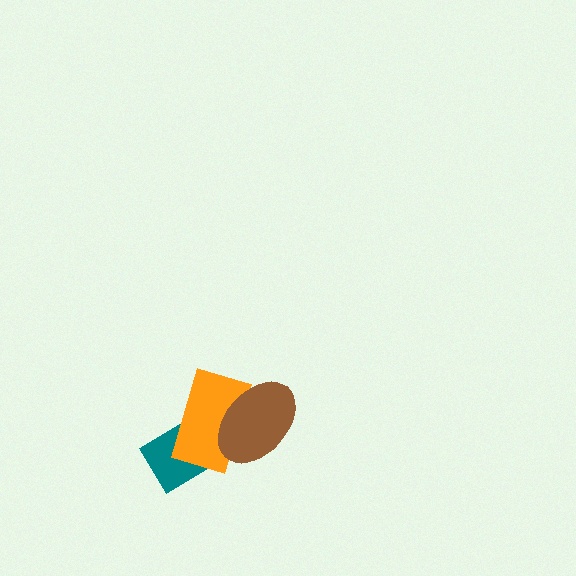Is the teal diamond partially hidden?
Yes, it is partially covered by another shape.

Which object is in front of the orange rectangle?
The brown ellipse is in front of the orange rectangle.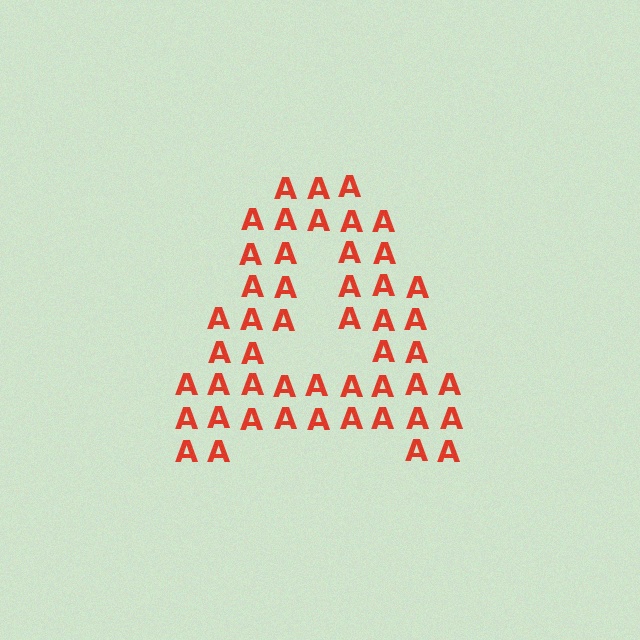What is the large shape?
The large shape is the letter A.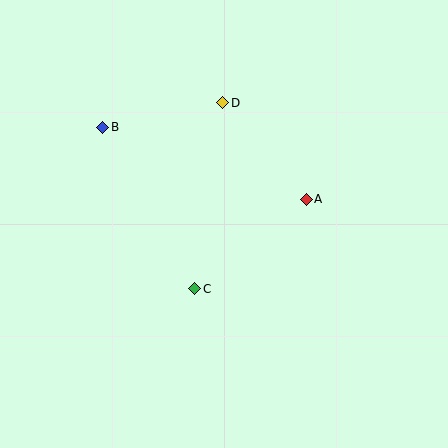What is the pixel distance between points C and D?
The distance between C and D is 188 pixels.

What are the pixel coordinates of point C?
Point C is at (195, 289).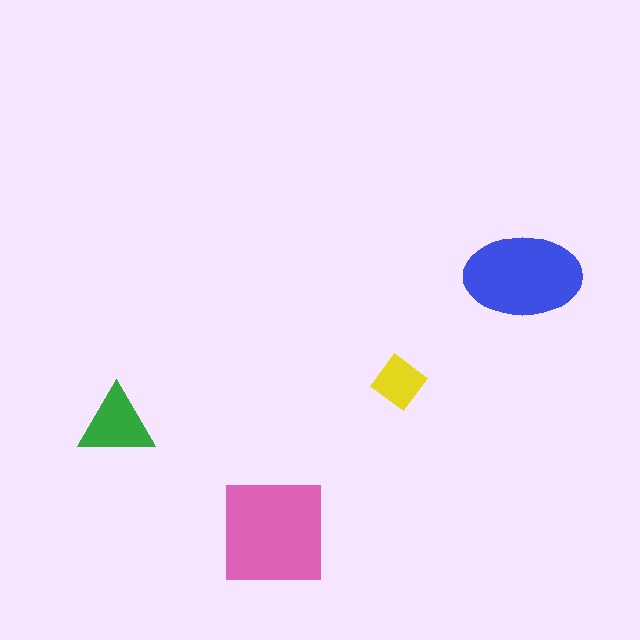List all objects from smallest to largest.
The yellow diamond, the green triangle, the blue ellipse, the pink square.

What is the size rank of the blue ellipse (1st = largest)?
2nd.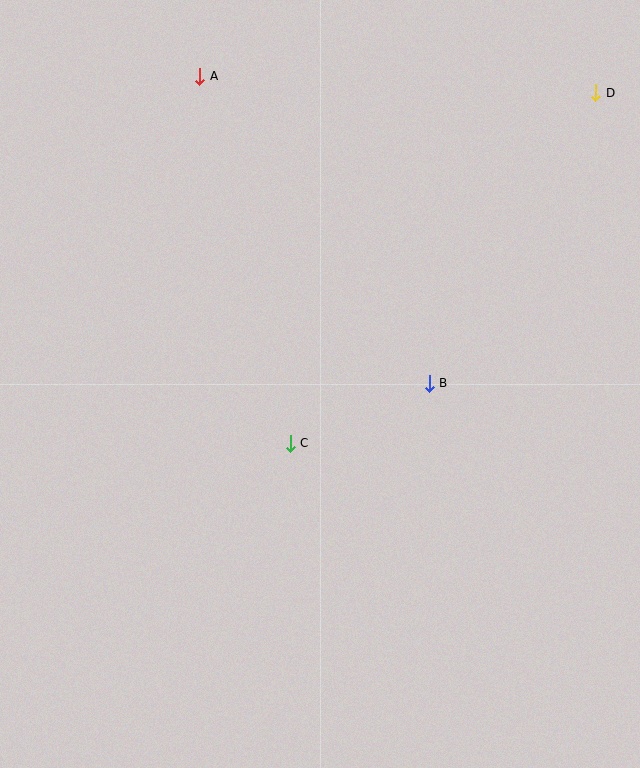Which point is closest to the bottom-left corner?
Point C is closest to the bottom-left corner.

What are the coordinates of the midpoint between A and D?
The midpoint between A and D is at (398, 85).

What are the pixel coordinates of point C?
Point C is at (290, 443).